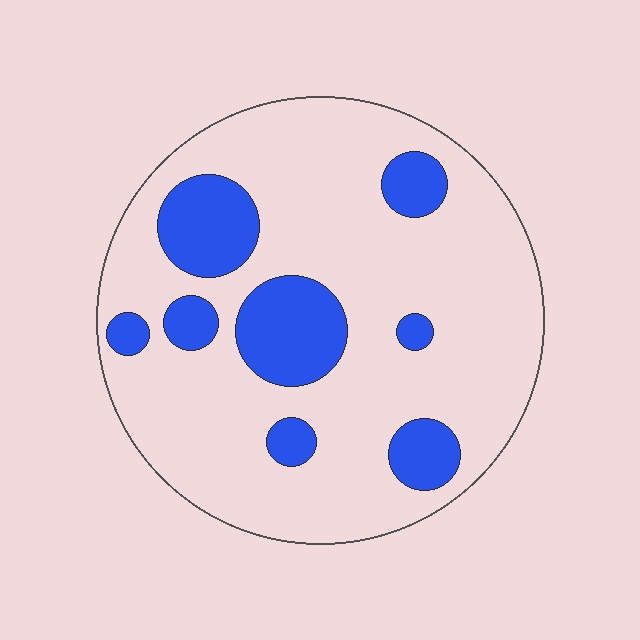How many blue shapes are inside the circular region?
8.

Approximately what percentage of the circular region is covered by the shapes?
Approximately 20%.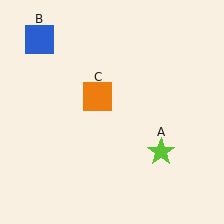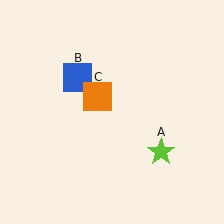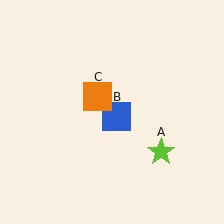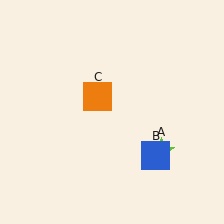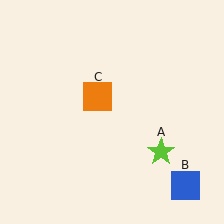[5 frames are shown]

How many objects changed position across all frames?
1 object changed position: blue square (object B).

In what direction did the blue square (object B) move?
The blue square (object B) moved down and to the right.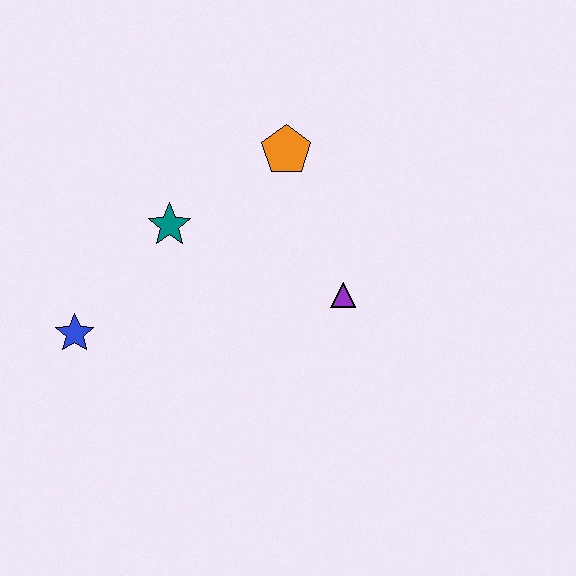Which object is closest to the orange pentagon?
The teal star is closest to the orange pentagon.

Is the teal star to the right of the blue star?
Yes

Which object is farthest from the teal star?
The purple triangle is farthest from the teal star.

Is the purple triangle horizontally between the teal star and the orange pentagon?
No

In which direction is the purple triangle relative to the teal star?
The purple triangle is to the right of the teal star.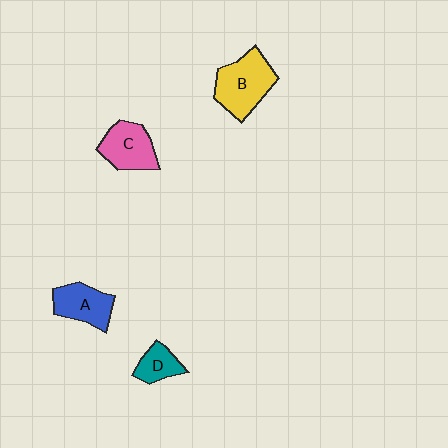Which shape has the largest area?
Shape B (yellow).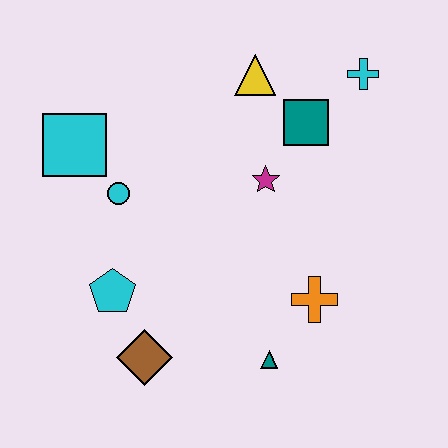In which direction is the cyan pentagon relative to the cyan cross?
The cyan pentagon is to the left of the cyan cross.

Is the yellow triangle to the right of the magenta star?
No